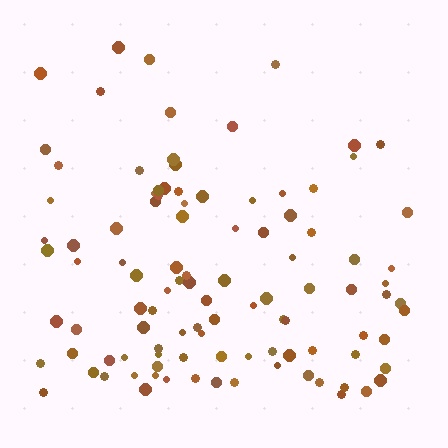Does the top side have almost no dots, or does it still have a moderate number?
Still a moderate number, just noticeably fewer than the bottom.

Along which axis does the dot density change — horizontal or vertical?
Vertical.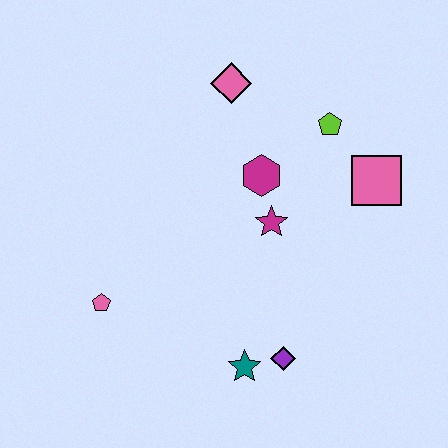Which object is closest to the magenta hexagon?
The magenta star is closest to the magenta hexagon.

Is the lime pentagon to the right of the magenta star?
Yes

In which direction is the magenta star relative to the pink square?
The magenta star is to the left of the pink square.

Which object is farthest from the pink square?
The pink pentagon is farthest from the pink square.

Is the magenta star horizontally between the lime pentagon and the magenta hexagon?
Yes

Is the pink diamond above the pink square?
Yes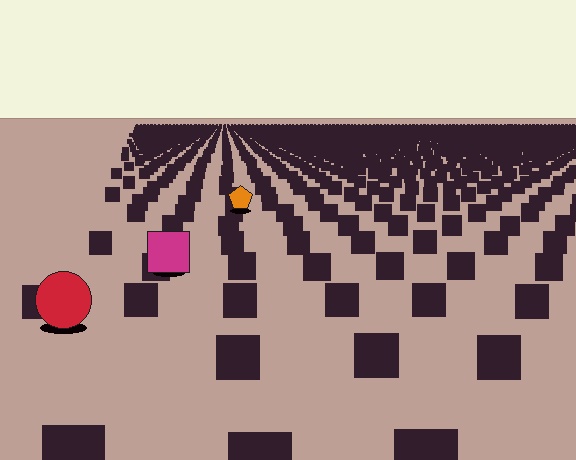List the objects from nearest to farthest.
From nearest to farthest: the red circle, the magenta square, the orange pentagon.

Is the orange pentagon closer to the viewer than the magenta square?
No. The magenta square is closer — you can tell from the texture gradient: the ground texture is coarser near it.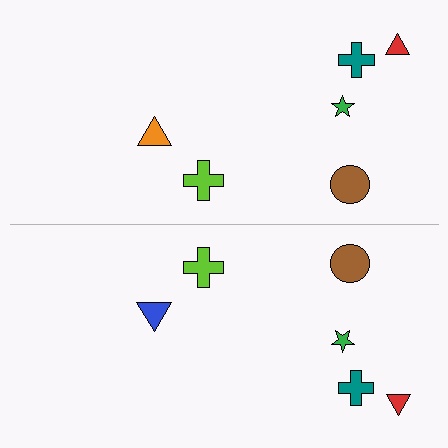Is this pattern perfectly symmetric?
No, the pattern is not perfectly symmetric. The blue triangle on the bottom side breaks the symmetry — its mirror counterpart is orange.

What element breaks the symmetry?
The blue triangle on the bottom side breaks the symmetry — its mirror counterpart is orange.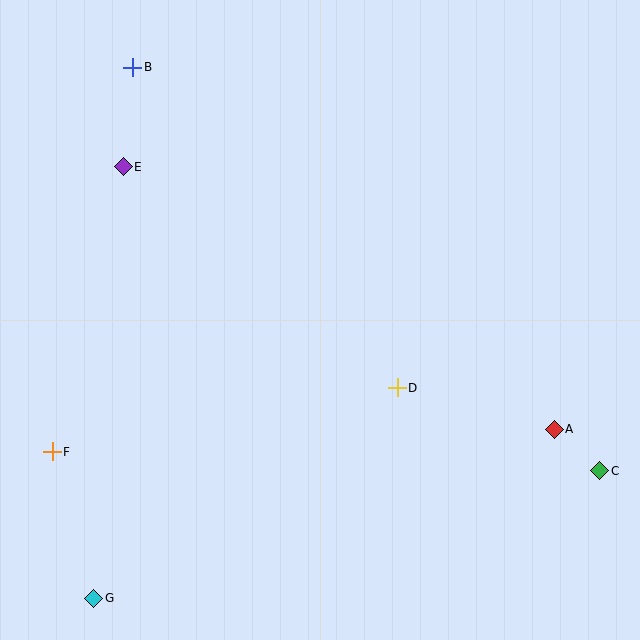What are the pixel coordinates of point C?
Point C is at (600, 471).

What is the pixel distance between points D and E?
The distance between D and E is 352 pixels.